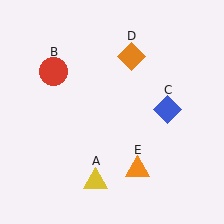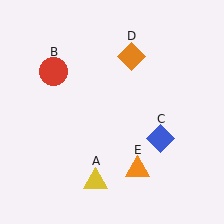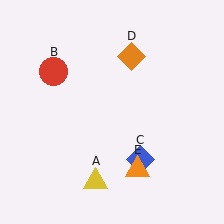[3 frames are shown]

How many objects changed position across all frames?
1 object changed position: blue diamond (object C).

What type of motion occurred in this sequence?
The blue diamond (object C) rotated clockwise around the center of the scene.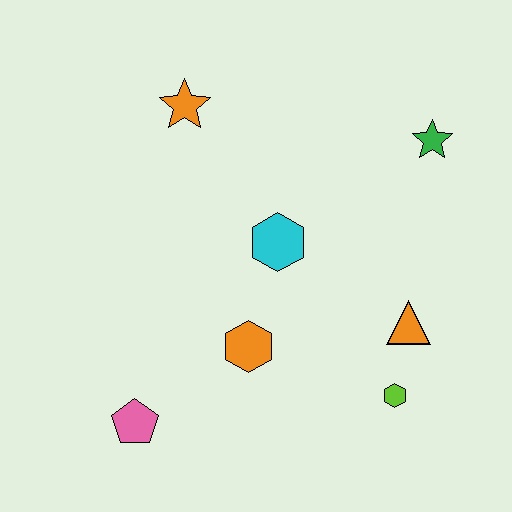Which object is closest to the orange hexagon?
The cyan hexagon is closest to the orange hexagon.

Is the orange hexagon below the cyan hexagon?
Yes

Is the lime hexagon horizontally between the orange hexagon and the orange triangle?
Yes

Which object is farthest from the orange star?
The lime hexagon is farthest from the orange star.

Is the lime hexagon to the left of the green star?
Yes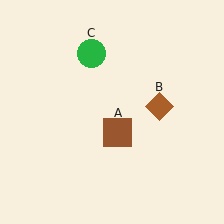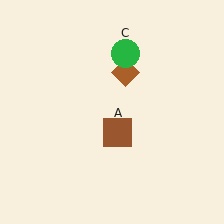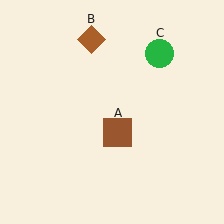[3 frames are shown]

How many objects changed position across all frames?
2 objects changed position: brown diamond (object B), green circle (object C).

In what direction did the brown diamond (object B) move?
The brown diamond (object B) moved up and to the left.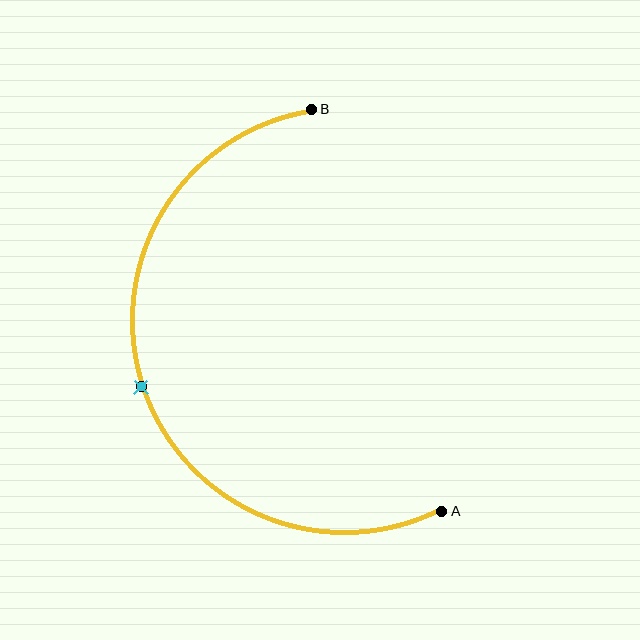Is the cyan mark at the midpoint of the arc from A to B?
Yes. The cyan mark lies on the arc at equal arc-length from both A and B — it is the arc midpoint.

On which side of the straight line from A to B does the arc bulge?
The arc bulges to the left of the straight line connecting A and B.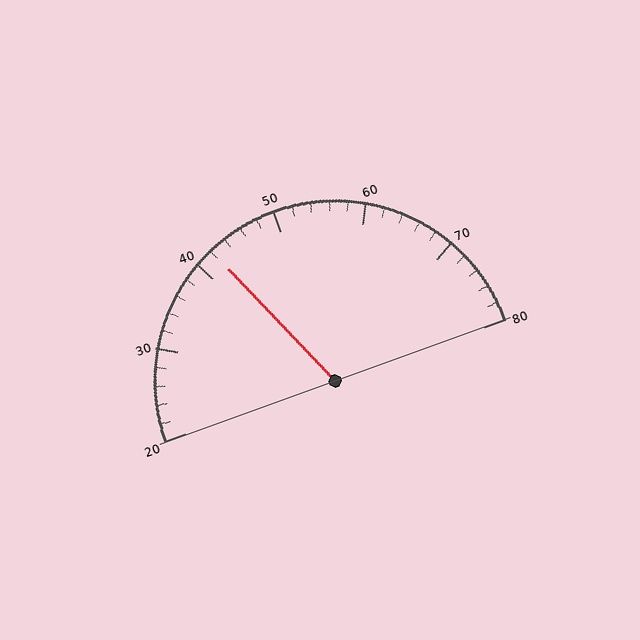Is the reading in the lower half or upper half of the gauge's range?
The reading is in the lower half of the range (20 to 80).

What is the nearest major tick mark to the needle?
The nearest major tick mark is 40.